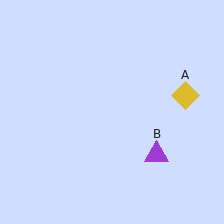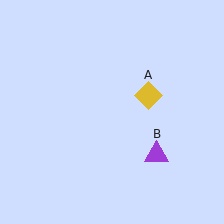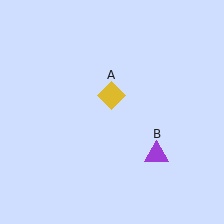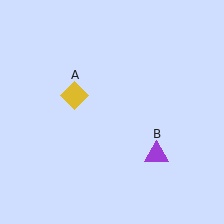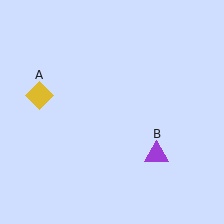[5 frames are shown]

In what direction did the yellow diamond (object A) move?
The yellow diamond (object A) moved left.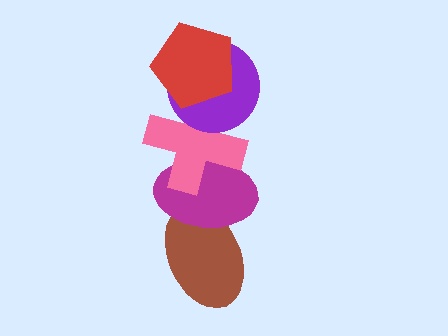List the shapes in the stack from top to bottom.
From top to bottom: the red pentagon, the purple circle, the pink cross, the magenta ellipse, the brown ellipse.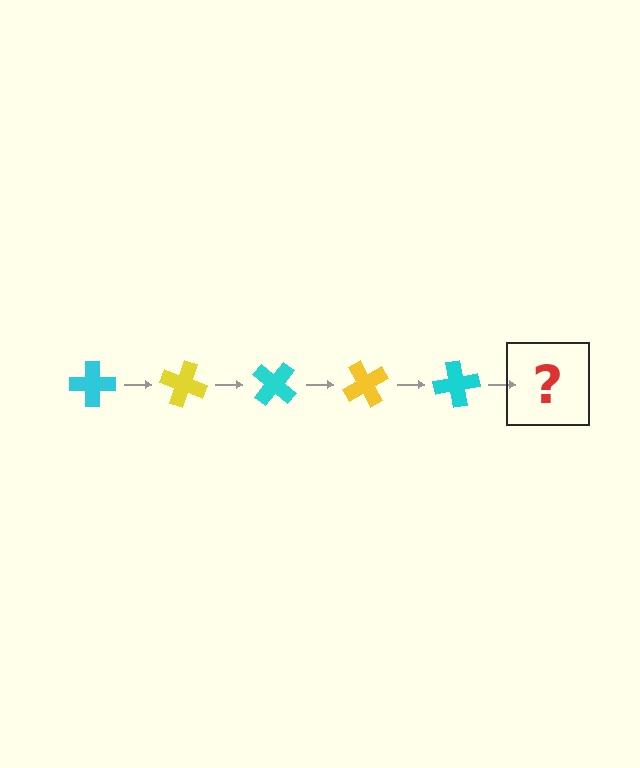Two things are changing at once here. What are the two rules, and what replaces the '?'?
The two rules are that it rotates 20 degrees each step and the color cycles through cyan and yellow. The '?' should be a yellow cross, rotated 100 degrees from the start.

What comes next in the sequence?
The next element should be a yellow cross, rotated 100 degrees from the start.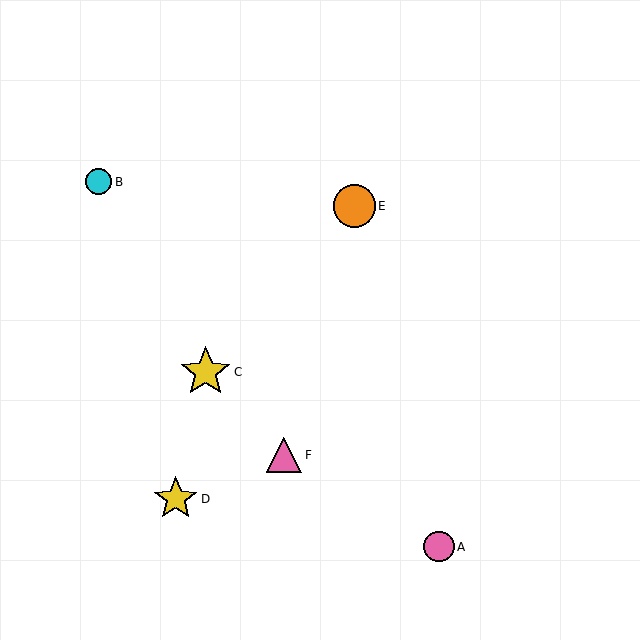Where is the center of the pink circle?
The center of the pink circle is at (439, 547).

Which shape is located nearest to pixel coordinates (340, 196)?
The orange circle (labeled E) at (354, 206) is nearest to that location.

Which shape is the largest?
The yellow star (labeled C) is the largest.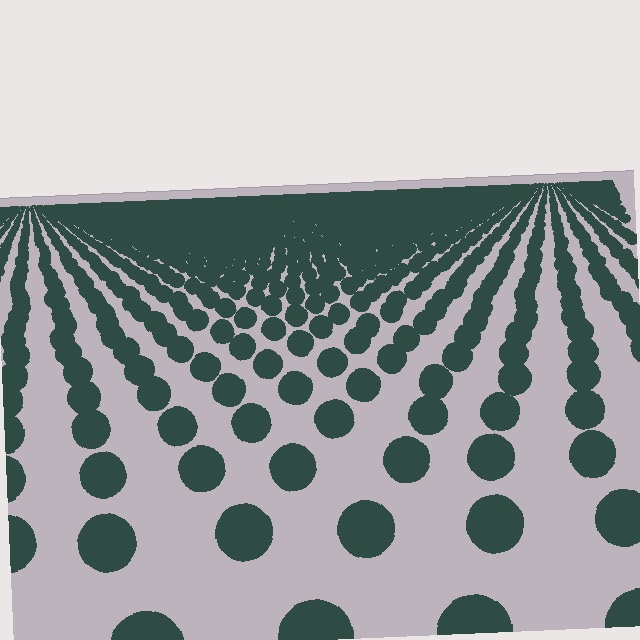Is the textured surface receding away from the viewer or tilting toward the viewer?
The surface is receding away from the viewer. Texture elements get smaller and denser toward the top.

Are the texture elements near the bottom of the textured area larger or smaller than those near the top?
Larger. Near the bottom, elements are closer to the viewer and appear at a bigger on-screen size.